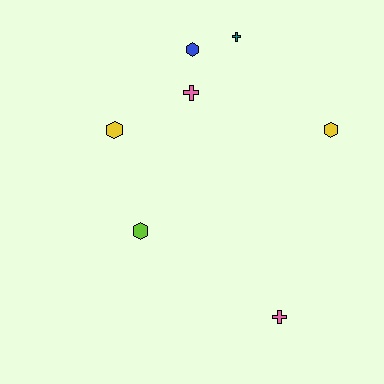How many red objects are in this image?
There are no red objects.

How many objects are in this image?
There are 7 objects.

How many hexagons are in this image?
There are 4 hexagons.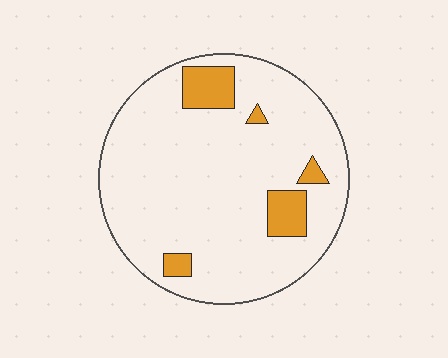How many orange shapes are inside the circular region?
5.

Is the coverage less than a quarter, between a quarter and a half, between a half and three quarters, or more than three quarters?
Less than a quarter.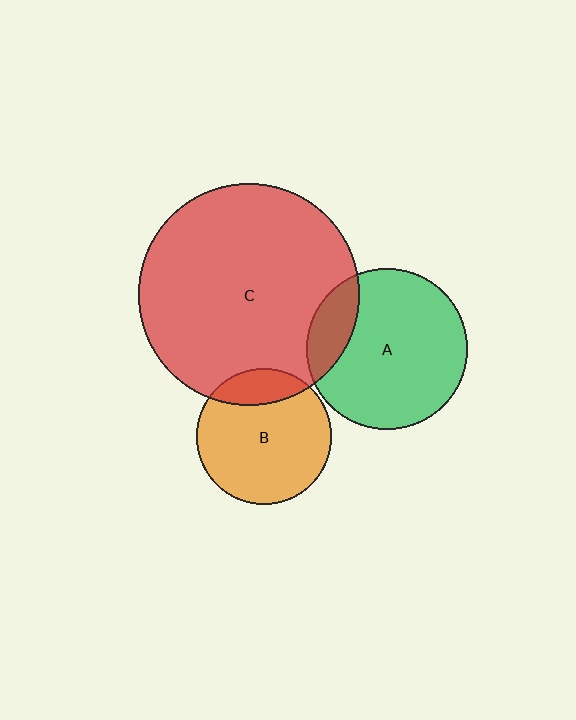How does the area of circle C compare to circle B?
Approximately 2.7 times.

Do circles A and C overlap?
Yes.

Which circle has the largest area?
Circle C (red).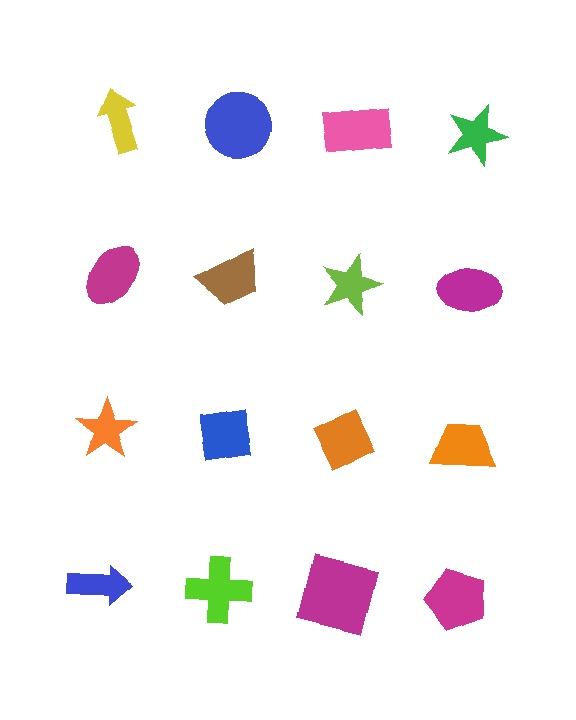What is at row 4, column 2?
A lime cross.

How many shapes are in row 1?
4 shapes.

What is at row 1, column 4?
A green star.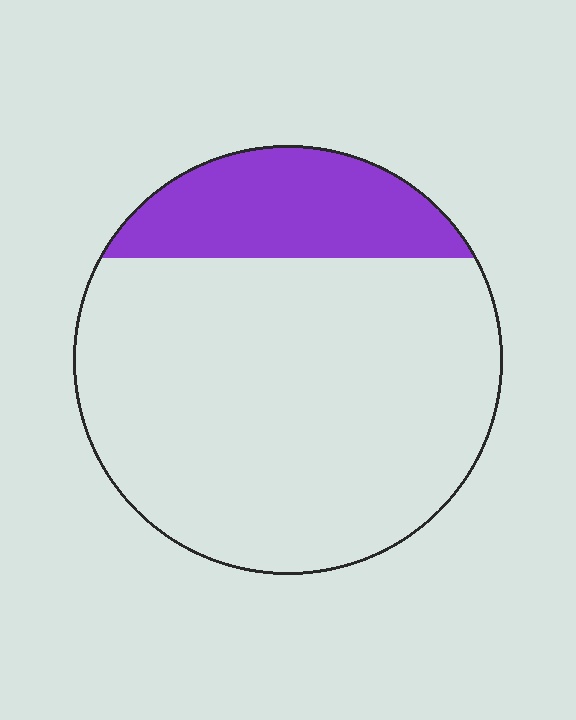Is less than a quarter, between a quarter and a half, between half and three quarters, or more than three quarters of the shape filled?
Less than a quarter.